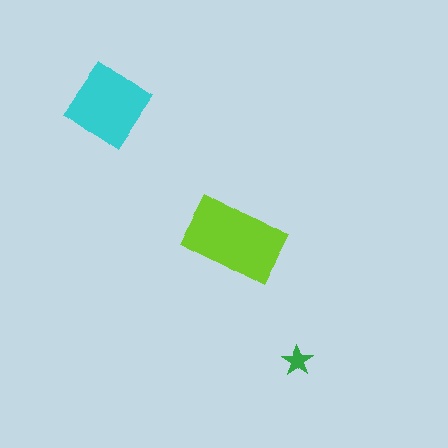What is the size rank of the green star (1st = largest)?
3rd.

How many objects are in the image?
There are 3 objects in the image.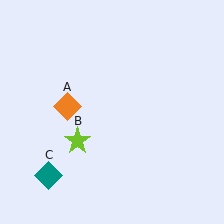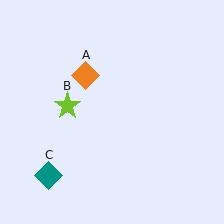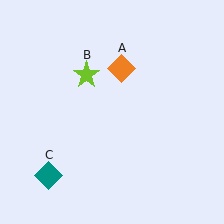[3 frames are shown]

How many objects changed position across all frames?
2 objects changed position: orange diamond (object A), lime star (object B).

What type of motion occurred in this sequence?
The orange diamond (object A), lime star (object B) rotated clockwise around the center of the scene.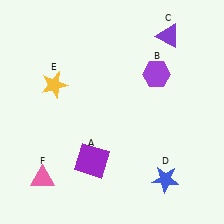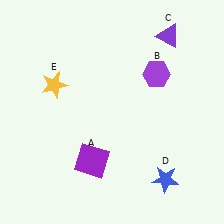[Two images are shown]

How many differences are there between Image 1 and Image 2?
There is 1 difference between the two images.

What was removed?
The pink triangle (F) was removed in Image 2.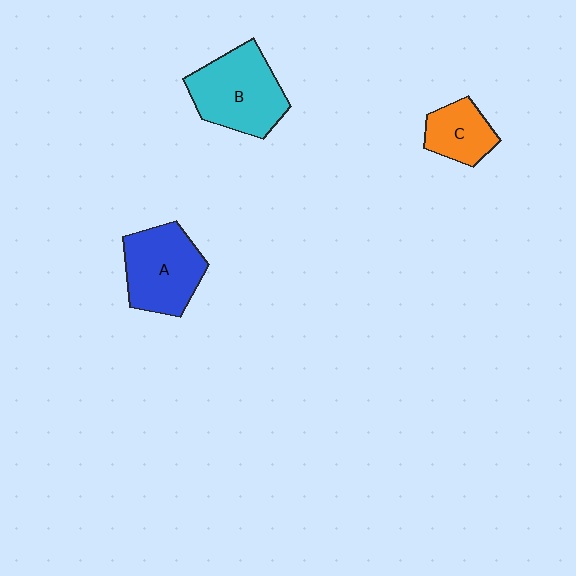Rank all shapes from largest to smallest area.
From largest to smallest: B (cyan), A (blue), C (orange).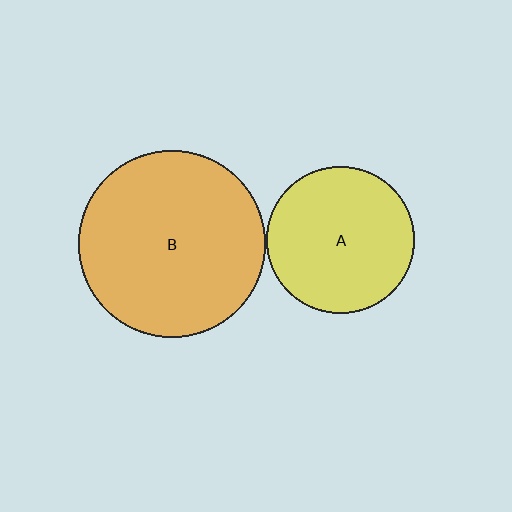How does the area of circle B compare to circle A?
Approximately 1.6 times.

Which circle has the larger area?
Circle B (orange).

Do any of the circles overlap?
No, none of the circles overlap.